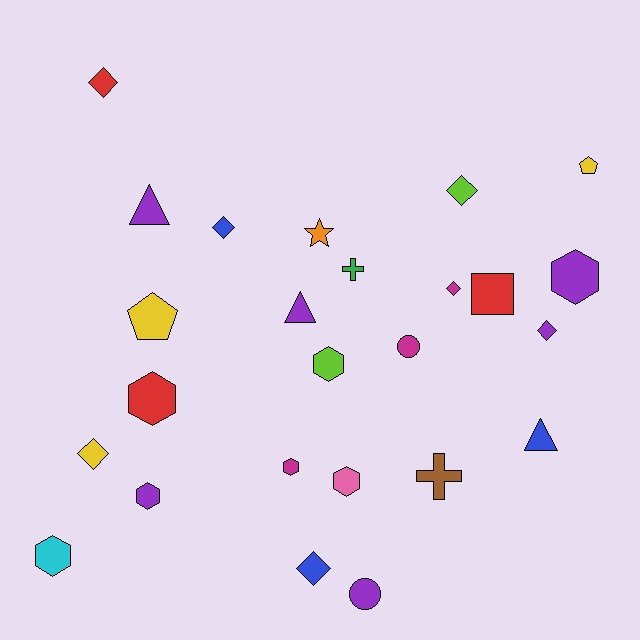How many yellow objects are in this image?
There are 3 yellow objects.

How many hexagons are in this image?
There are 7 hexagons.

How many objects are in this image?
There are 25 objects.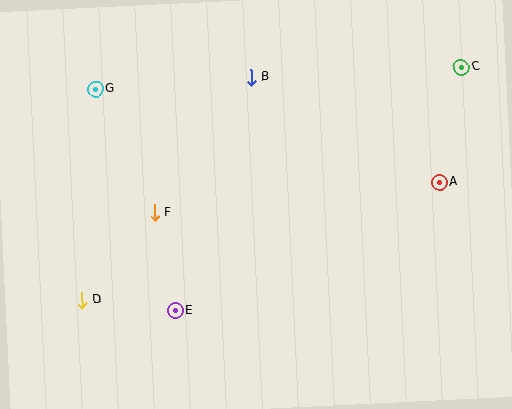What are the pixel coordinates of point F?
Point F is at (154, 213).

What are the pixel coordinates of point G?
Point G is at (95, 89).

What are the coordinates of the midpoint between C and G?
The midpoint between C and G is at (278, 78).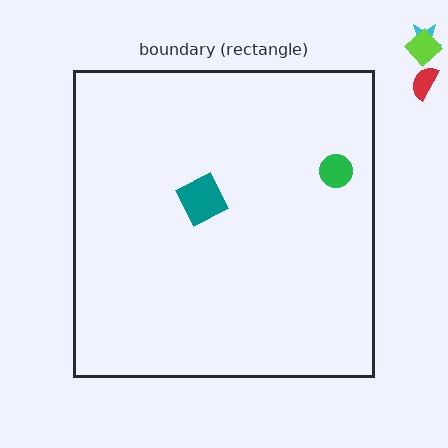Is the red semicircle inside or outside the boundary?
Outside.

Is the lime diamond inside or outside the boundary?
Outside.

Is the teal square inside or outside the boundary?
Inside.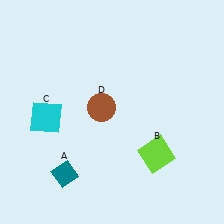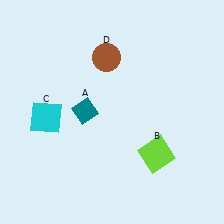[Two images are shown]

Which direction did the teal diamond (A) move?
The teal diamond (A) moved up.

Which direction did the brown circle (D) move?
The brown circle (D) moved up.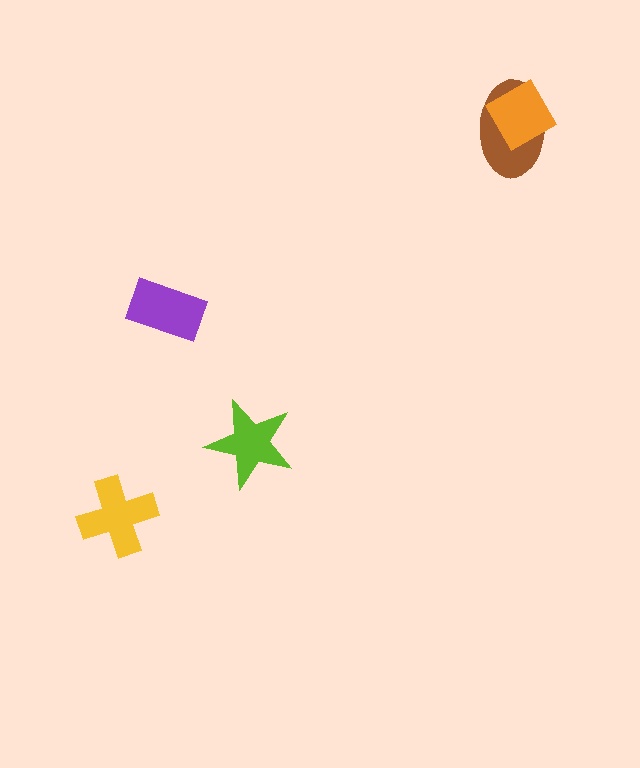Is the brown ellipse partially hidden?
Yes, it is partially covered by another shape.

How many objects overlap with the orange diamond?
1 object overlaps with the orange diamond.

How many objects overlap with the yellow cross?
0 objects overlap with the yellow cross.